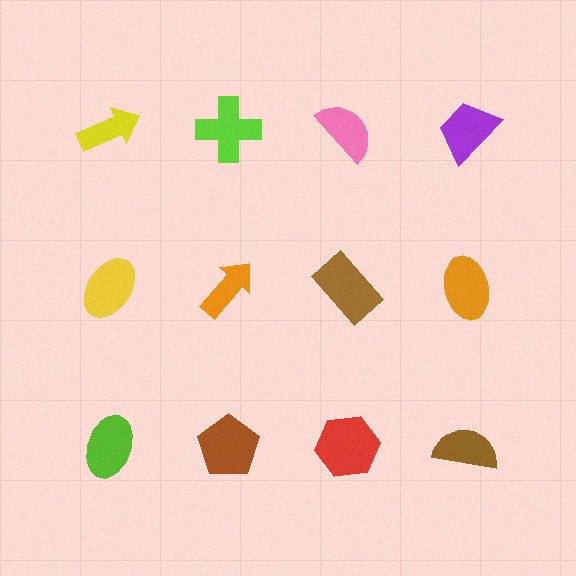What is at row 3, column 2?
A brown pentagon.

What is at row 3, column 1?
A lime ellipse.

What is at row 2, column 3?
A brown rectangle.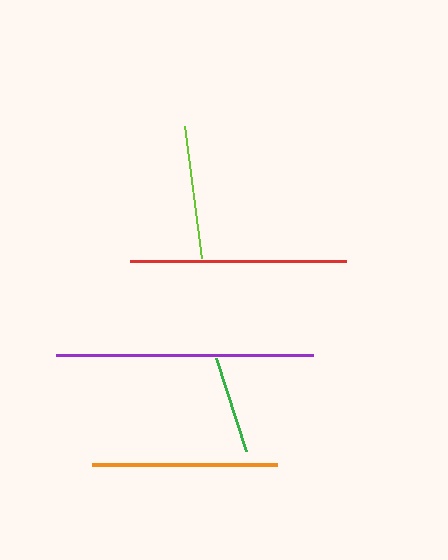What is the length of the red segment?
The red segment is approximately 216 pixels long.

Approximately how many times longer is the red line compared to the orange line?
The red line is approximately 1.2 times the length of the orange line.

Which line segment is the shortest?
The green line is the shortest at approximately 97 pixels.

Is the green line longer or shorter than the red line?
The red line is longer than the green line.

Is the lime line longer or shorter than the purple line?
The purple line is longer than the lime line.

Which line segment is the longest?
The purple line is the longest at approximately 257 pixels.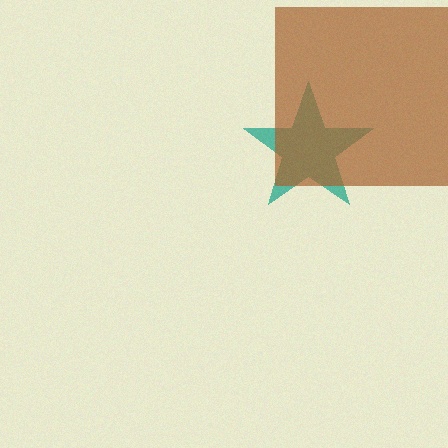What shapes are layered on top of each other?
The layered shapes are: a teal star, a brown square.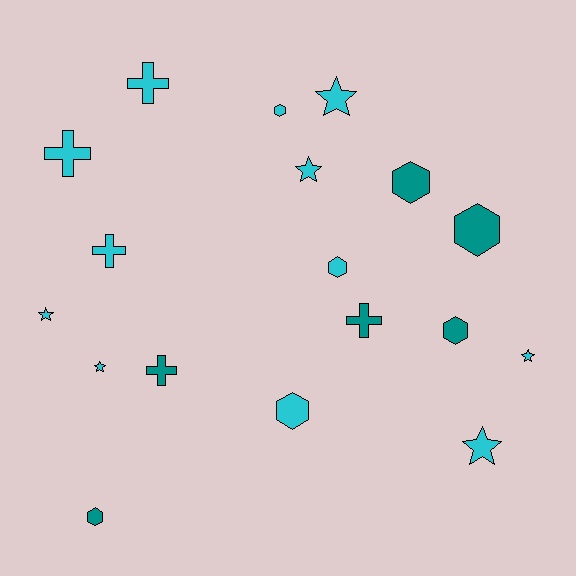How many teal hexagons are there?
There are 4 teal hexagons.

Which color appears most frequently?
Cyan, with 12 objects.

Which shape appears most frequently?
Hexagon, with 7 objects.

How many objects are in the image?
There are 18 objects.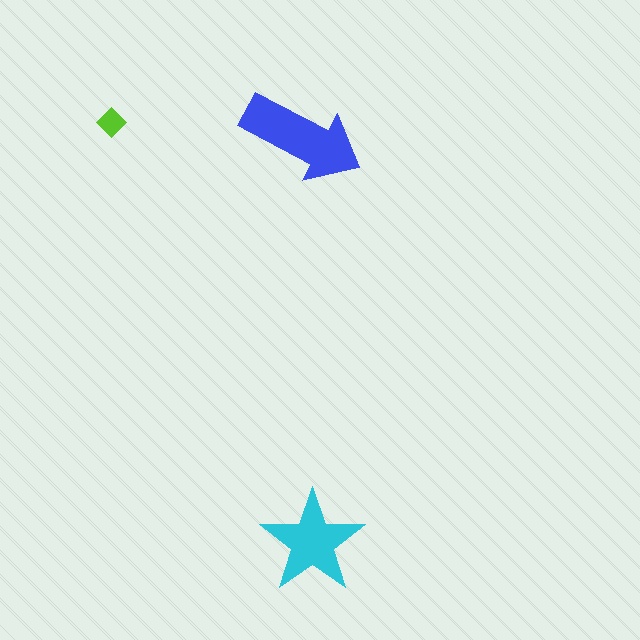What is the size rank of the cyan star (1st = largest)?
2nd.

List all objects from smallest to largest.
The lime diamond, the cyan star, the blue arrow.